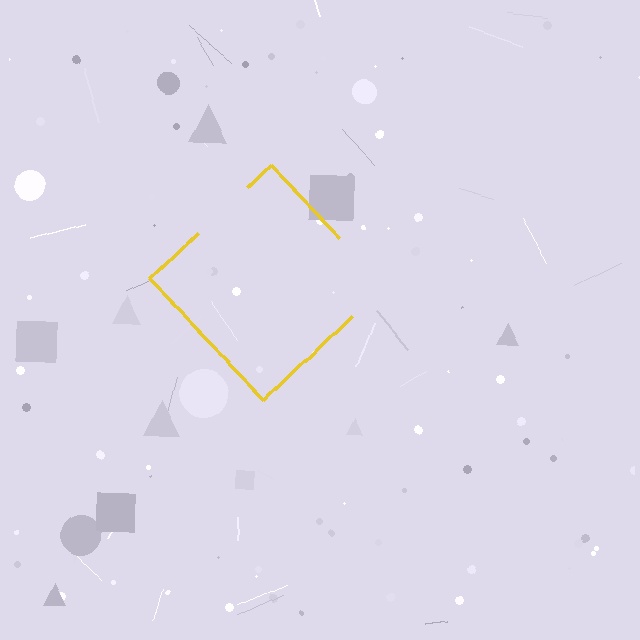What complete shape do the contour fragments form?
The contour fragments form a diamond.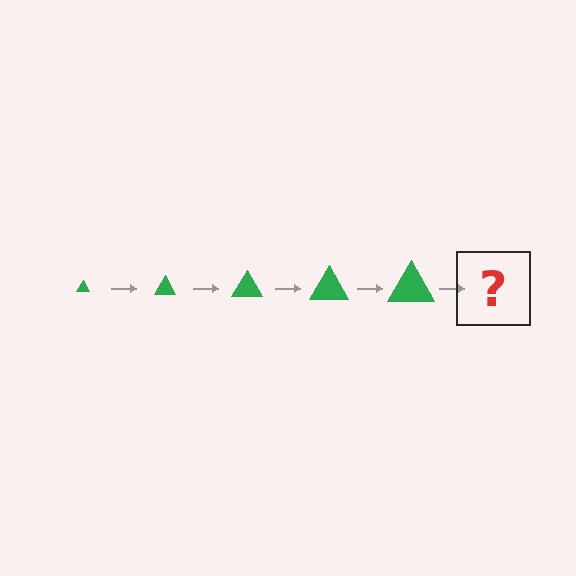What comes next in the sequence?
The next element should be a green triangle, larger than the previous one.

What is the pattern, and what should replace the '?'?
The pattern is that the triangle gets progressively larger each step. The '?' should be a green triangle, larger than the previous one.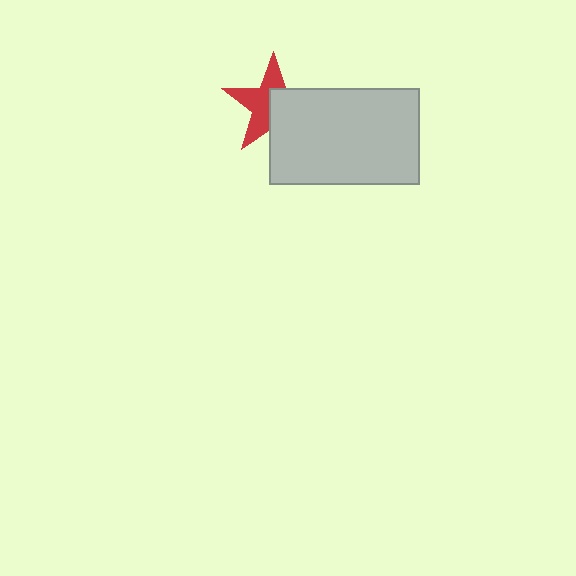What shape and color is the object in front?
The object in front is a light gray rectangle.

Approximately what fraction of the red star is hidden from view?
Roughly 47% of the red star is hidden behind the light gray rectangle.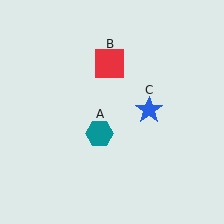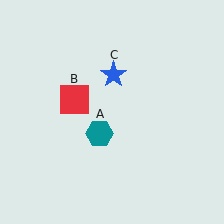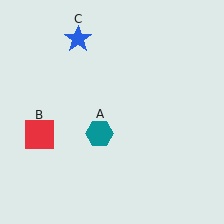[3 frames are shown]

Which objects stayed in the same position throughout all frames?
Teal hexagon (object A) remained stationary.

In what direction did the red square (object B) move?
The red square (object B) moved down and to the left.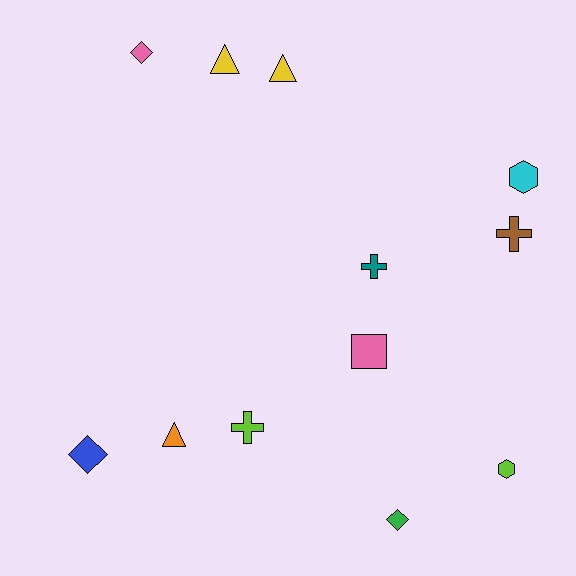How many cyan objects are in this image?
There is 1 cyan object.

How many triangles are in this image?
There are 3 triangles.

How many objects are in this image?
There are 12 objects.